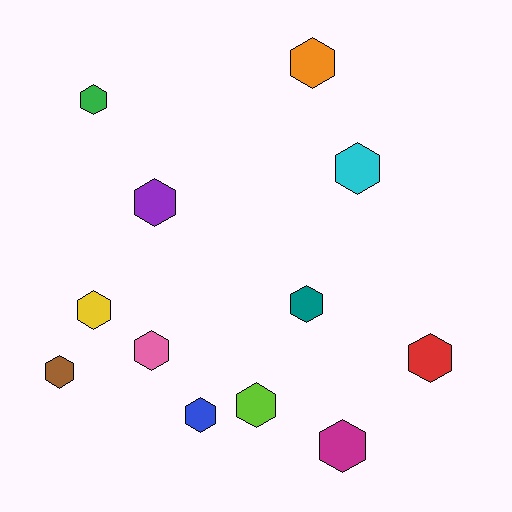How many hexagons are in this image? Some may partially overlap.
There are 12 hexagons.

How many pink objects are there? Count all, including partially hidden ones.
There is 1 pink object.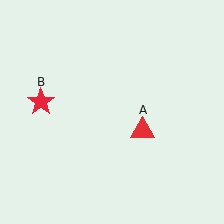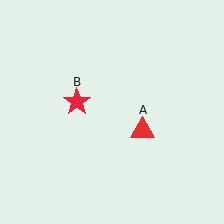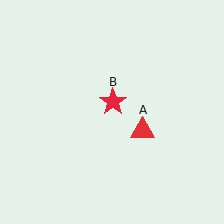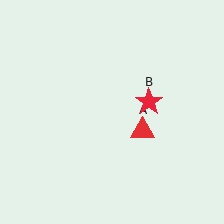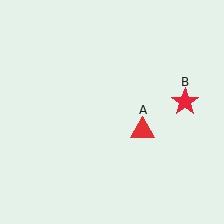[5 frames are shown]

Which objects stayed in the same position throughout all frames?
Red triangle (object A) remained stationary.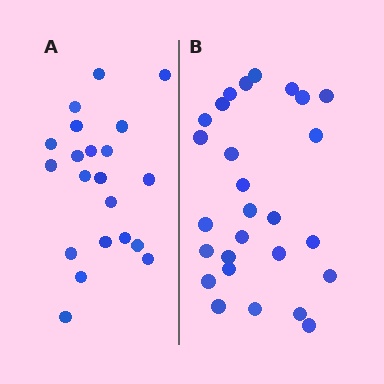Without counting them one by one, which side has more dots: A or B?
Region B (the right region) has more dots.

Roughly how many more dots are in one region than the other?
Region B has about 6 more dots than region A.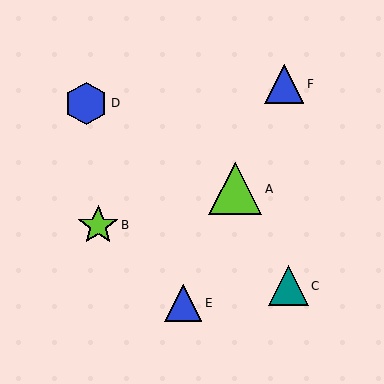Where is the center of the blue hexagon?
The center of the blue hexagon is at (86, 103).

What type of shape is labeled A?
Shape A is a lime triangle.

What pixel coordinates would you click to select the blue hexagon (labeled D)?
Click at (86, 103) to select the blue hexagon D.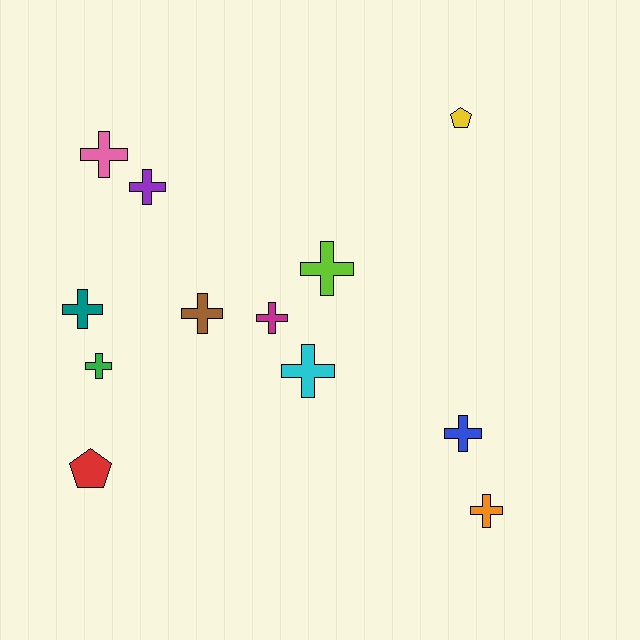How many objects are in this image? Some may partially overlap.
There are 12 objects.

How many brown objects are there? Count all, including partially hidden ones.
There is 1 brown object.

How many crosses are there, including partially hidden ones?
There are 10 crosses.